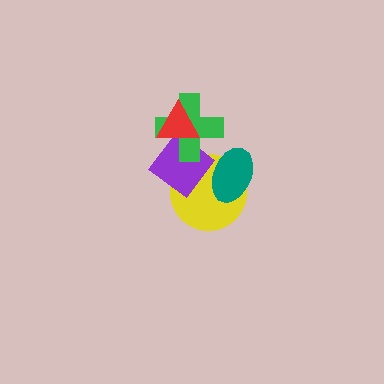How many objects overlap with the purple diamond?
4 objects overlap with the purple diamond.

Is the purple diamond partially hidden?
Yes, it is partially covered by another shape.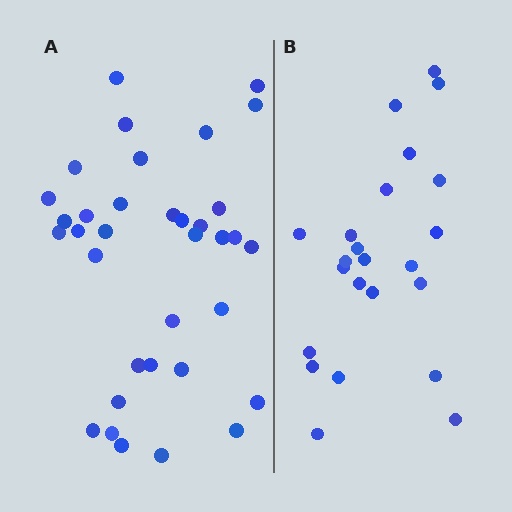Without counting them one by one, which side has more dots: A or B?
Region A (the left region) has more dots.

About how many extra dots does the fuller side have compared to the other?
Region A has roughly 12 or so more dots than region B.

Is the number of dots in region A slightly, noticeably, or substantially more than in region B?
Region A has substantially more. The ratio is roughly 1.5 to 1.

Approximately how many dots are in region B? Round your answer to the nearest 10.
About 20 dots. (The exact count is 23, which rounds to 20.)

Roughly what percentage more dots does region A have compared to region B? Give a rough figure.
About 50% more.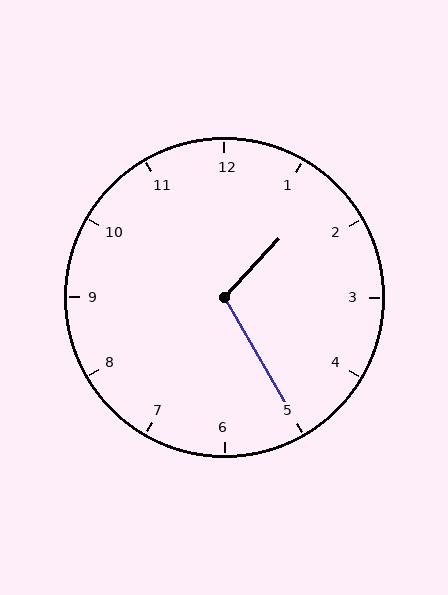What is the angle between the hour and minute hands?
Approximately 108 degrees.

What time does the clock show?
1:25.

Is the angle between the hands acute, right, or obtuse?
It is obtuse.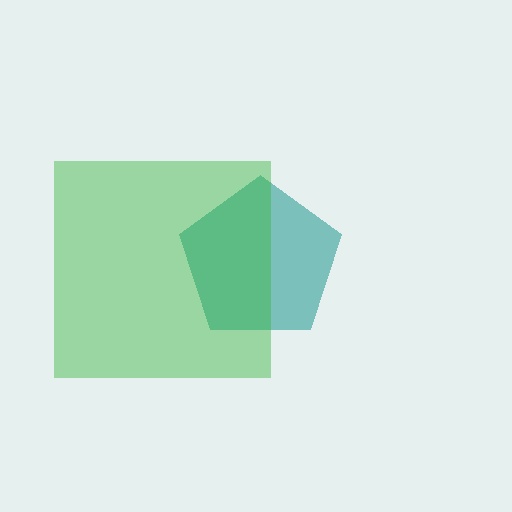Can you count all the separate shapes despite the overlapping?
Yes, there are 2 separate shapes.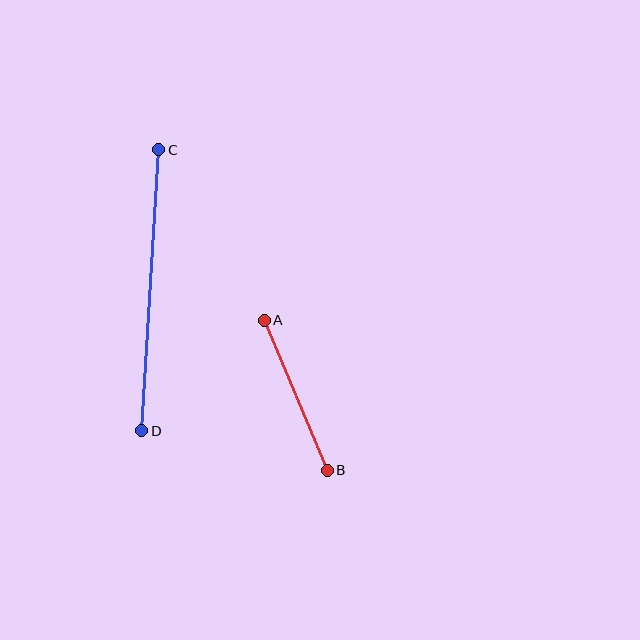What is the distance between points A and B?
The distance is approximately 163 pixels.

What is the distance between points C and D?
The distance is approximately 282 pixels.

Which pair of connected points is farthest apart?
Points C and D are farthest apart.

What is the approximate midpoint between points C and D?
The midpoint is at approximately (150, 290) pixels.